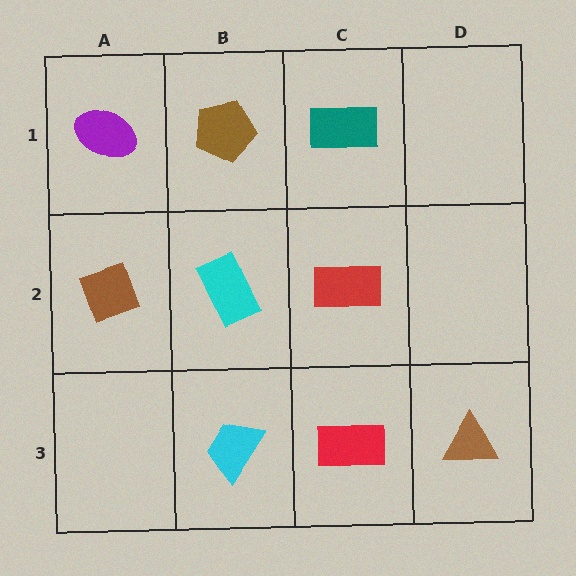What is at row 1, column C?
A teal rectangle.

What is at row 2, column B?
A cyan rectangle.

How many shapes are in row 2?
3 shapes.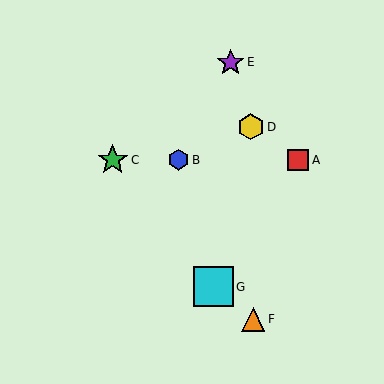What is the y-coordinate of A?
Object A is at y≈160.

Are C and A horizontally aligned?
Yes, both are at y≈160.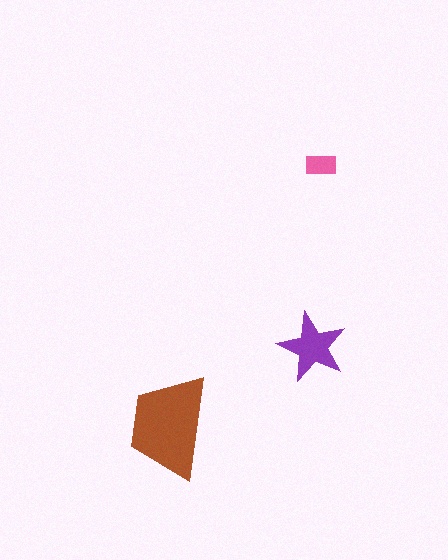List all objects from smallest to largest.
The pink rectangle, the purple star, the brown trapezoid.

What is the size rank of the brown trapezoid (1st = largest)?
1st.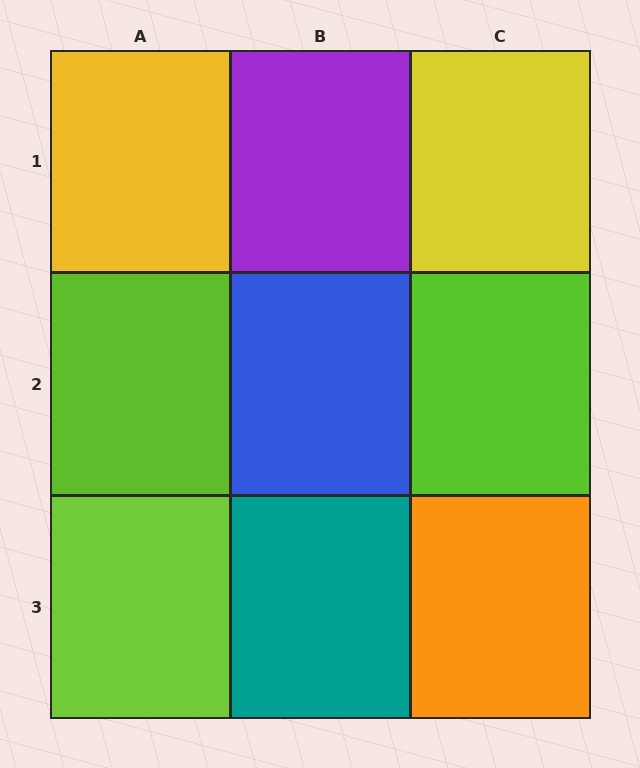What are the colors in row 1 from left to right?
Yellow, purple, yellow.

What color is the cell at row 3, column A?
Lime.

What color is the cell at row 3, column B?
Teal.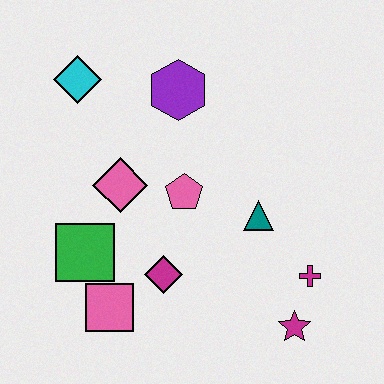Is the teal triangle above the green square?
Yes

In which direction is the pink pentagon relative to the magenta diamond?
The pink pentagon is above the magenta diamond.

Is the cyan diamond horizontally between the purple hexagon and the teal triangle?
No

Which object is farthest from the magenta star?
The cyan diamond is farthest from the magenta star.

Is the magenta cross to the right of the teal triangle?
Yes